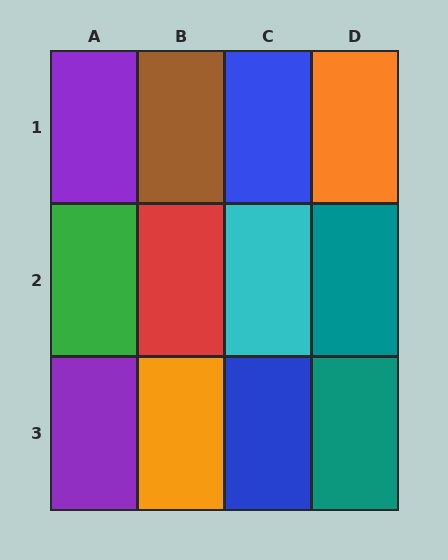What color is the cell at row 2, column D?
Teal.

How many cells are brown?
1 cell is brown.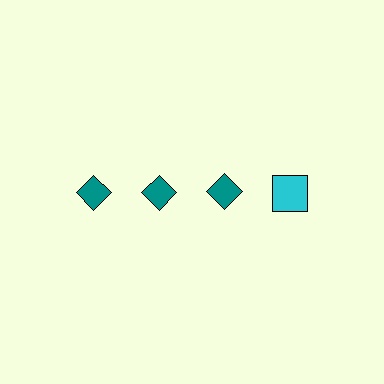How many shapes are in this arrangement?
There are 4 shapes arranged in a grid pattern.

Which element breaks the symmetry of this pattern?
The cyan square in the top row, second from right column breaks the symmetry. All other shapes are teal diamonds.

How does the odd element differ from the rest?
It differs in both color (cyan instead of teal) and shape (square instead of diamond).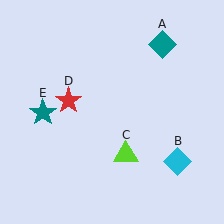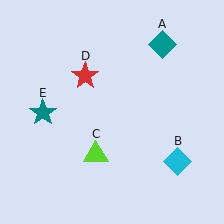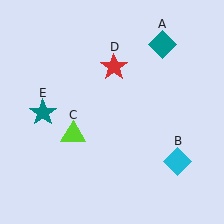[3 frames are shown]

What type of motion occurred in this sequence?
The lime triangle (object C), red star (object D) rotated clockwise around the center of the scene.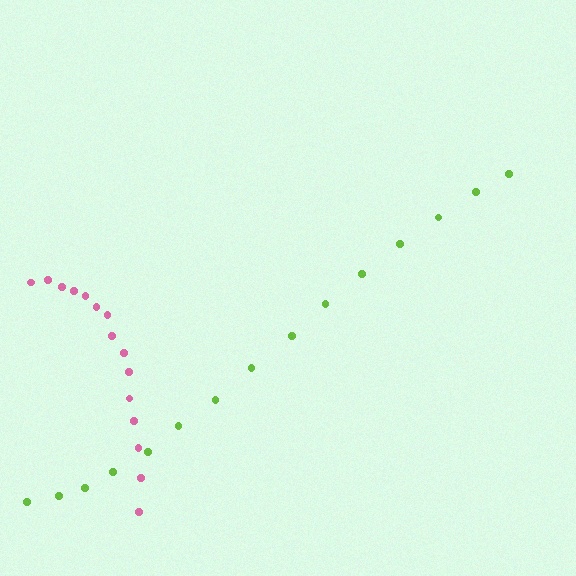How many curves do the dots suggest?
There are 2 distinct paths.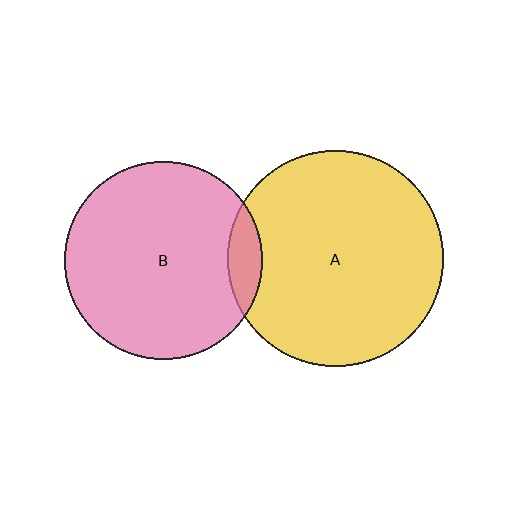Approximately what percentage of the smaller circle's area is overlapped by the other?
Approximately 10%.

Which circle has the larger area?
Circle A (yellow).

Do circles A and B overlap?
Yes.